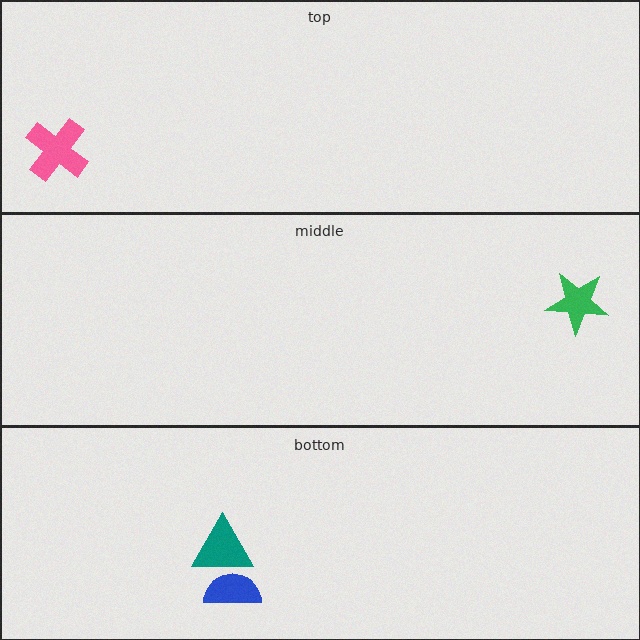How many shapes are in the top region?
1.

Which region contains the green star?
The middle region.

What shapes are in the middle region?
The green star.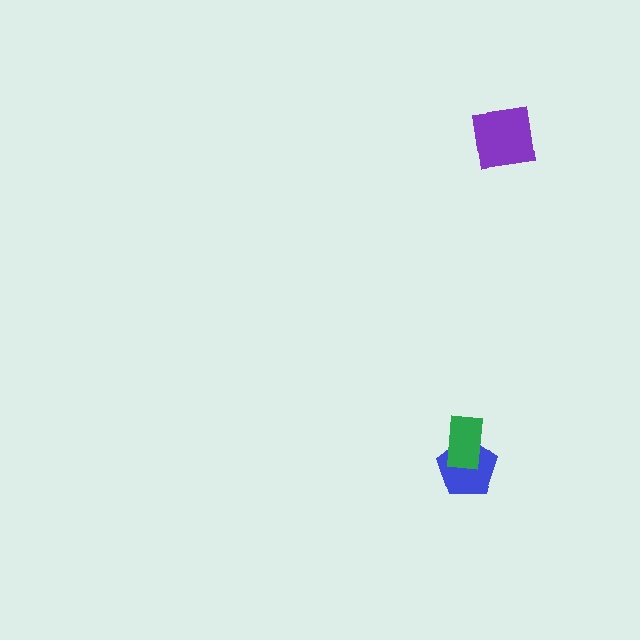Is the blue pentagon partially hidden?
Yes, it is partially covered by another shape.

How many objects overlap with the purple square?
0 objects overlap with the purple square.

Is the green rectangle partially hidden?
No, no other shape covers it.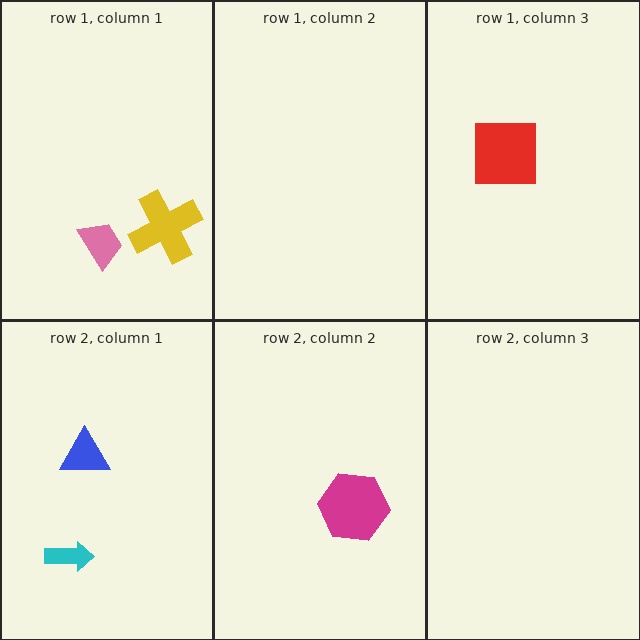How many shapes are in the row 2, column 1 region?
2.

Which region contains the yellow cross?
The row 1, column 1 region.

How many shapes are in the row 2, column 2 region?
1.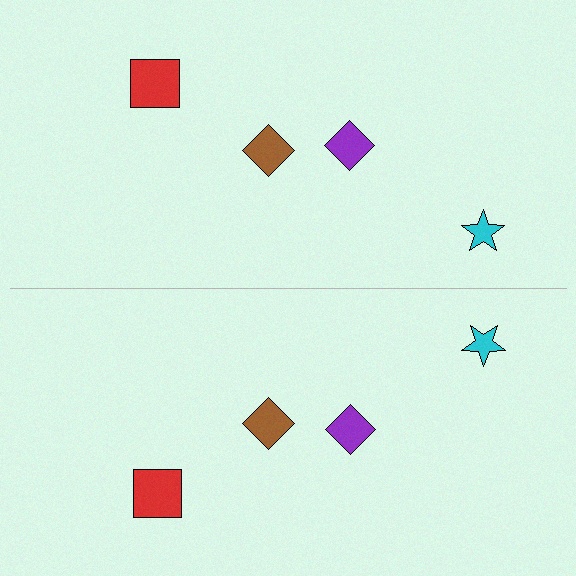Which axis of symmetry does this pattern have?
The pattern has a horizontal axis of symmetry running through the center of the image.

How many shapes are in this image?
There are 8 shapes in this image.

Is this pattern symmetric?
Yes, this pattern has bilateral (reflection) symmetry.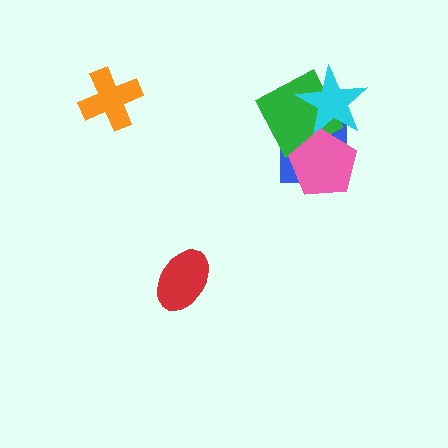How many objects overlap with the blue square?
3 objects overlap with the blue square.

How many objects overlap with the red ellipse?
0 objects overlap with the red ellipse.